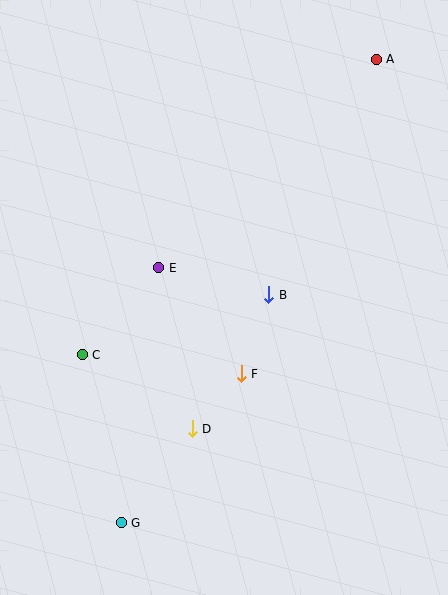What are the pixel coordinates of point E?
Point E is at (159, 268).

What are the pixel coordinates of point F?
Point F is at (241, 374).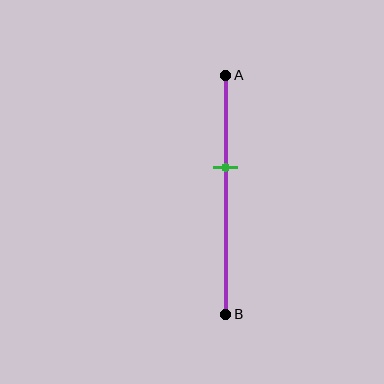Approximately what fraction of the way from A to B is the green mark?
The green mark is approximately 40% of the way from A to B.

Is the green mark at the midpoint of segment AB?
No, the mark is at about 40% from A, not at the 50% midpoint.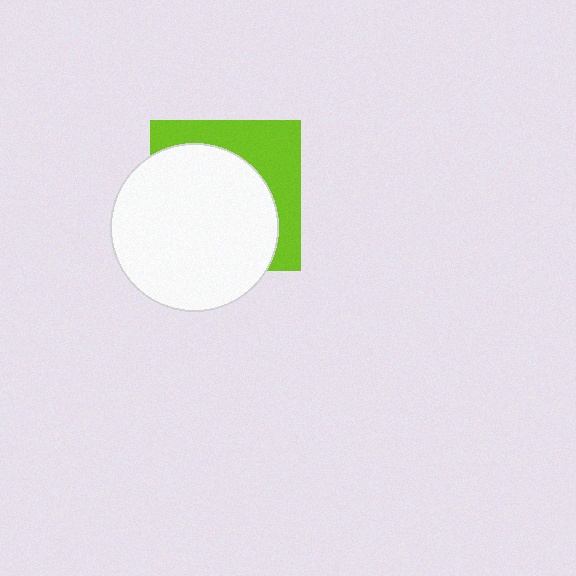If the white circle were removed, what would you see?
You would see the complete lime square.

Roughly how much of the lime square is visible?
A small part of it is visible (roughly 36%).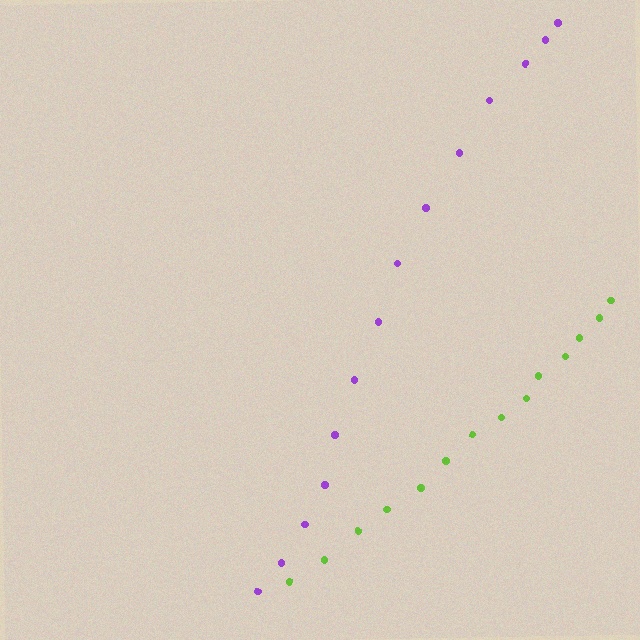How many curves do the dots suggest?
There are 2 distinct paths.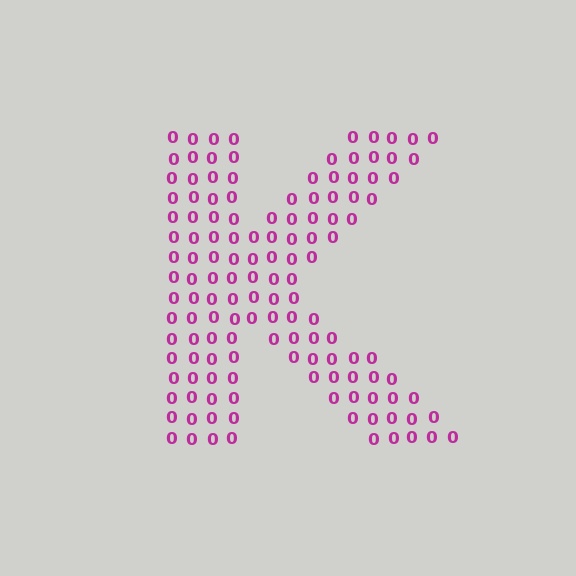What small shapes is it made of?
It is made of small digit 0's.